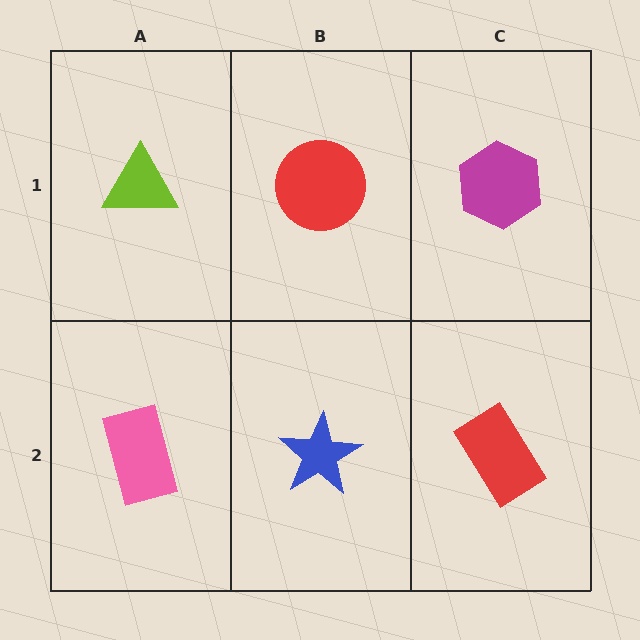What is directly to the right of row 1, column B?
A magenta hexagon.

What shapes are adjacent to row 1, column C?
A red rectangle (row 2, column C), a red circle (row 1, column B).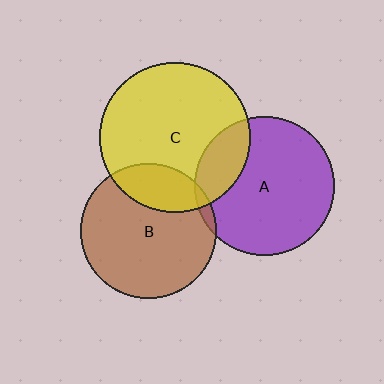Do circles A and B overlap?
Yes.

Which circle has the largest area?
Circle C (yellow).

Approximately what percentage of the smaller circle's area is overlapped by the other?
Approximately 5%.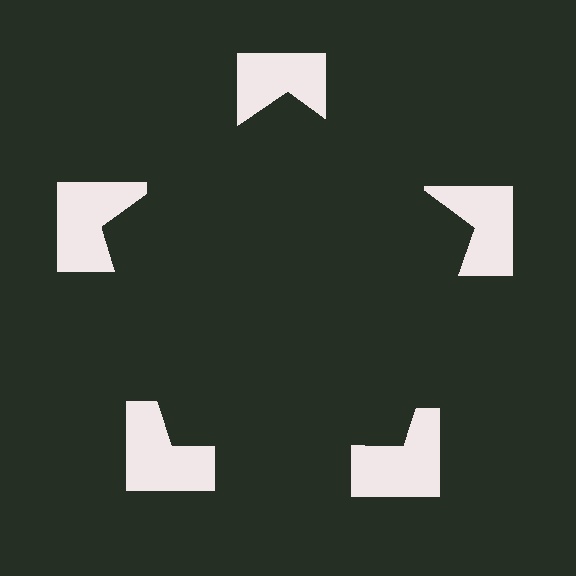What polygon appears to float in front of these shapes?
An illusory pentagon — its edges are inferred from the aligned wedge cuts in the notched squares, not physically drawn.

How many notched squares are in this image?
There are 5 — one at each vertex of the illusory pentagon.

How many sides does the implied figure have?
5 sides.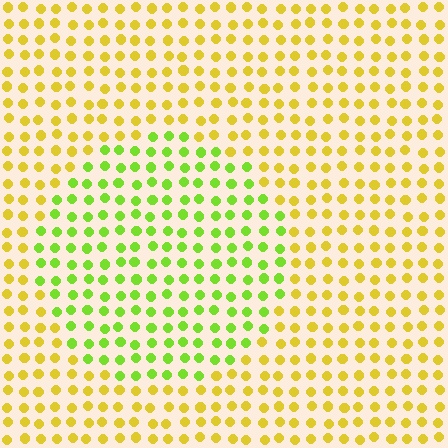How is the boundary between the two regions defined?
The boundary is defined purely by a slight shift in hue (about 42 degrees). Spacing, size, and orientation are identical on both sides.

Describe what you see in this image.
The image is filled with small yellow elements in a uniform arrangement. A circle-shaped region is visible where the elements are tinted to a slightly different hue, forming a subtle color boundary.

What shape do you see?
I see a circle.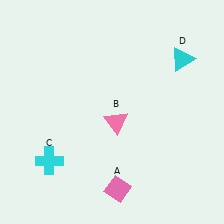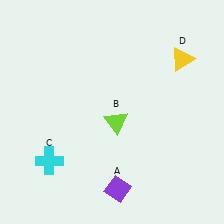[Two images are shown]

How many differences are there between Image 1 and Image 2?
There are 3 differences between the two images.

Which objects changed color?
A changed from pink to purple. B changed from pink to lime. D changed from cyan to yellow.